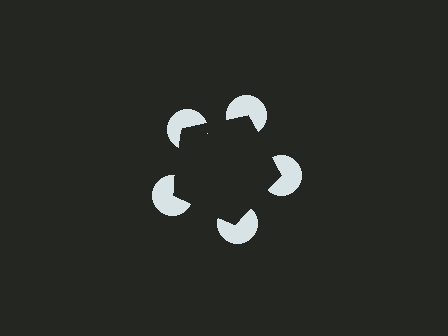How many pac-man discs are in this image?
There are 5 — one at each vertex of the illusory pentagon.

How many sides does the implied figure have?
5 sides.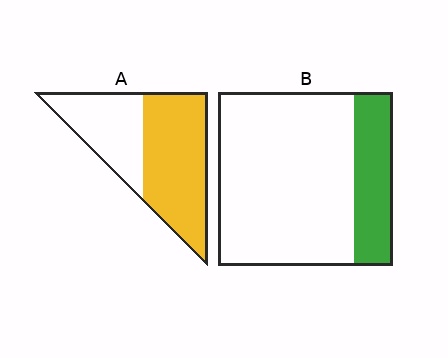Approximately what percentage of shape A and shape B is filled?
A is approximately 60% and B is approximately 20%.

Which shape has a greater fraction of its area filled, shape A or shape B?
Shape A.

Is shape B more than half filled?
No.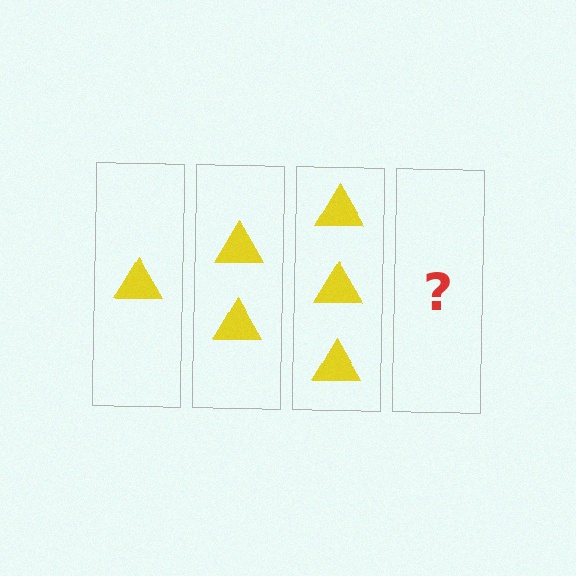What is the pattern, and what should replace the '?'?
The pattern is that each step adds one more triangle. The '?' should be 4 triangles.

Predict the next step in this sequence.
The next step is 4 triangles.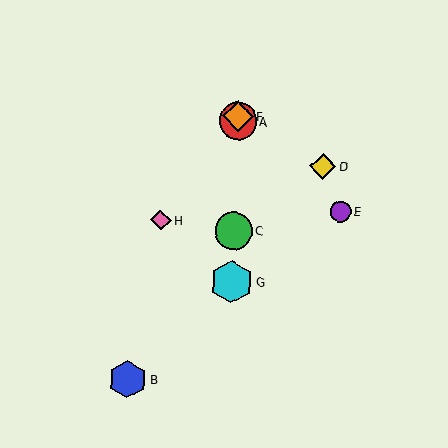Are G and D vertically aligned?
No, G is at x≈231 and D is at x≈323.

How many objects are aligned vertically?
4 objects (A, C, F, G) are aligned vertically.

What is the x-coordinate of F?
Object F is at x≈238.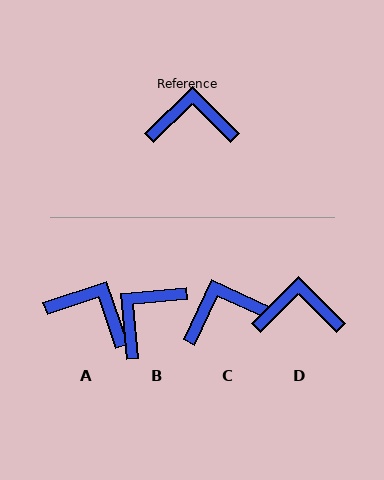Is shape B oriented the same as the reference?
No, it is off by about 50 degrees.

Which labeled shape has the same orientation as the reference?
D.